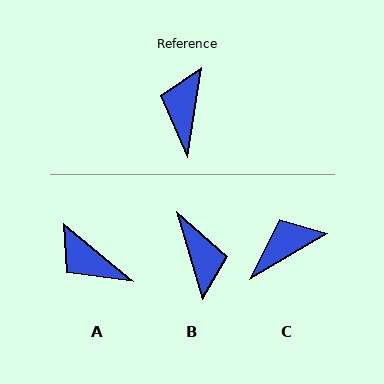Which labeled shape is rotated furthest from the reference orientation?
B, about 155 degrees away.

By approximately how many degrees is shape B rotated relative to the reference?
Approximately 155 degrees clockwise.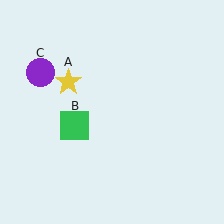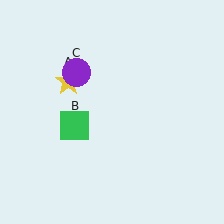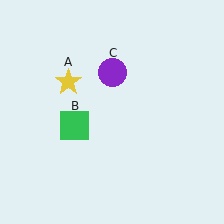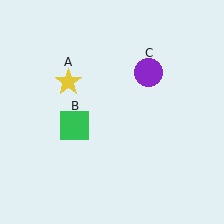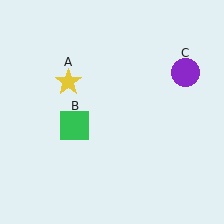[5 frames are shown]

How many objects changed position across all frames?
1 object changed position: purple circle (object C).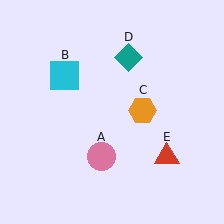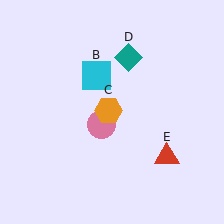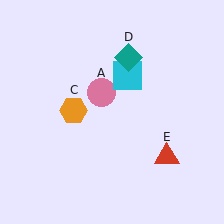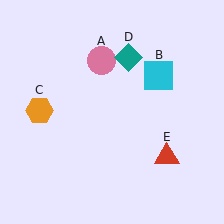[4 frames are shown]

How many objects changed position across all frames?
3 objects changed position: pink circle (object A), cyan square (object B), orange hexagon (object C).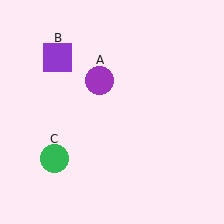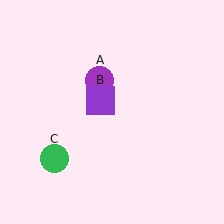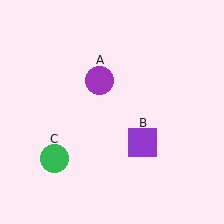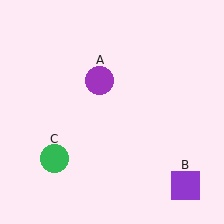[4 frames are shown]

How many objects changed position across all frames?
1 object changed position: purple square (object B).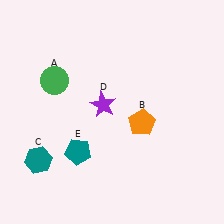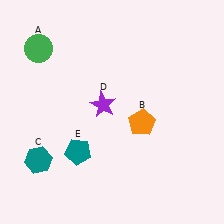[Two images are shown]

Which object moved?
The green circle (A) moved up.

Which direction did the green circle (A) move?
The green circle (A) moved up.